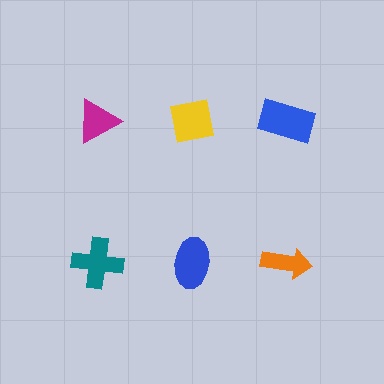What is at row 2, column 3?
An orange arrow.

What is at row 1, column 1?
A magenta triangle.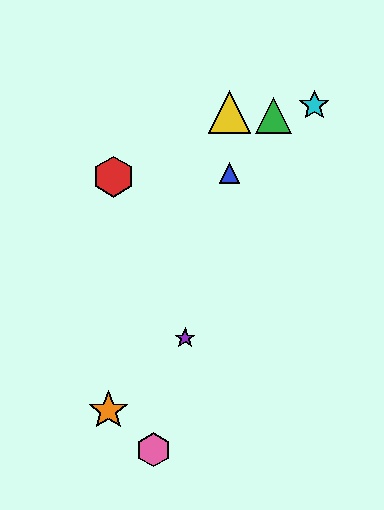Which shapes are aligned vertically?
The blue triangle, the yellow triangle are aligned vertically.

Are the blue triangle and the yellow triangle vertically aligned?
Yes, both are at x≈230.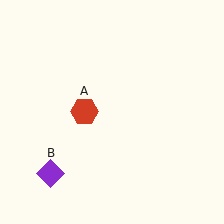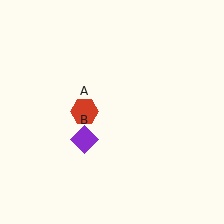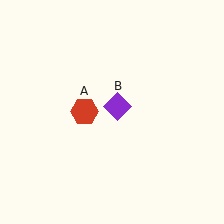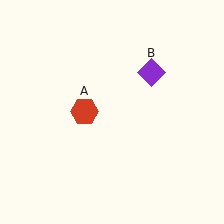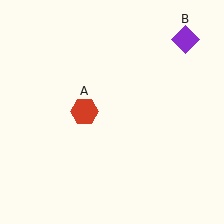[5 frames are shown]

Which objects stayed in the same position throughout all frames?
Red hexagon (object A) remained stationary.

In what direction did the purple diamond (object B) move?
The purple diamond (object B) moved up and to the right.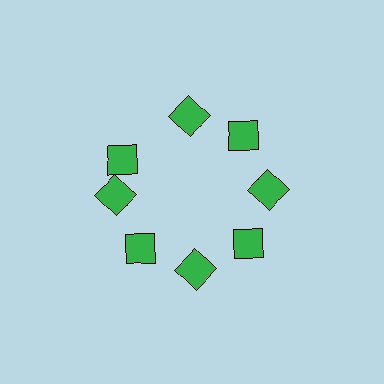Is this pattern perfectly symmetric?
No. The 8 green diamonds are arranged in a ring, but one element near the 10 o'clock position is rotated out of alignment along the ring, breaking the 8-fold rotational symmetry.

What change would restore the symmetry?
The symmetry would be restored by rotating it back into even spacing with its neighbors so that all 8 diamonds sit at equal angles and equal distance from the center.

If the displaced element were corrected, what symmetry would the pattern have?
It would have 8-fold rotational symmetry — the pattern would map onto itself every 45 degrees.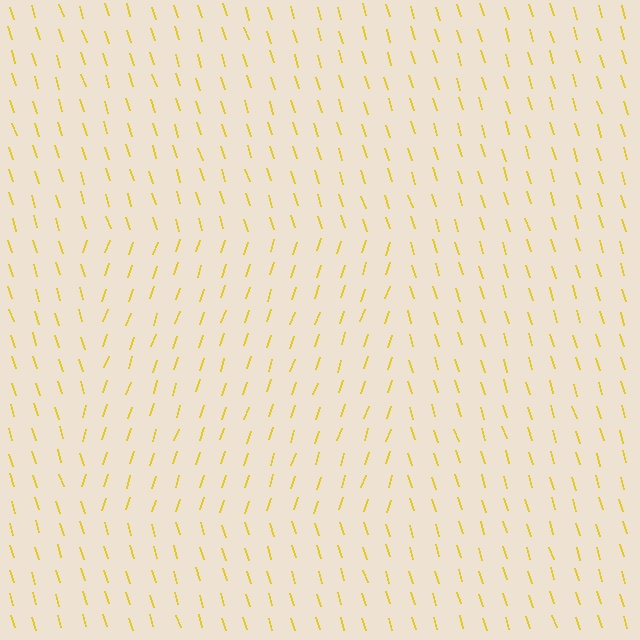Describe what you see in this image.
The image is filled with small yellow line segments. A rectangle region in the image has lines oriented differently from the surrounding lines, creating a visible texture boundary.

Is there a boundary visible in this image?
Yes, there is a texture boundary formed by a change in line orientation.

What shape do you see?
I see a rectangle.